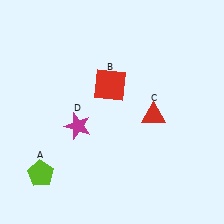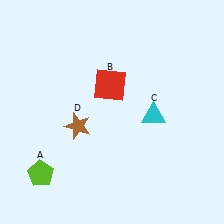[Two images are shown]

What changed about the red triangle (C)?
In Image 1, C is red. In Image 2, it changed to cyan.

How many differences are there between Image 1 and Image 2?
There are 2 differences between the two images.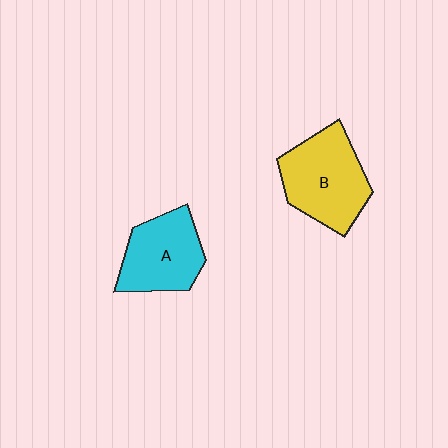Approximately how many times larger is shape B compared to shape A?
Approximately 1.2 times.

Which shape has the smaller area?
Shape A (cyan).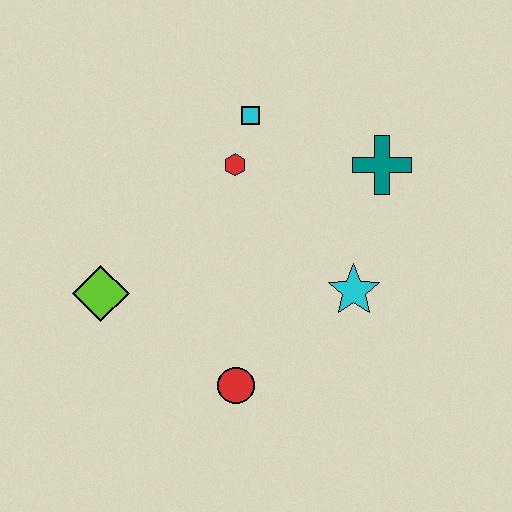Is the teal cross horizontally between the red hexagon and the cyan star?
No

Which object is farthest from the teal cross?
The lime diamond is farthest from the teal cross.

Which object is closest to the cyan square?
The red hexagon is closest to the cyan square.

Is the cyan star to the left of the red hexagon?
No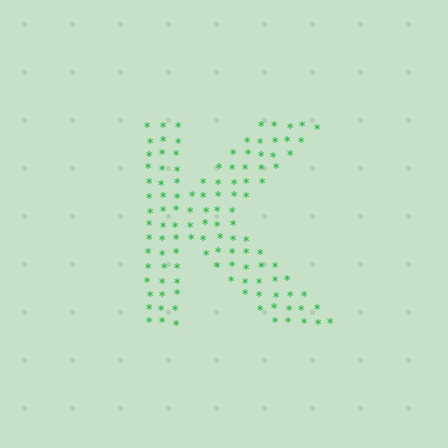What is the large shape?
The large shape is the letter K.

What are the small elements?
The small elements are asterisks.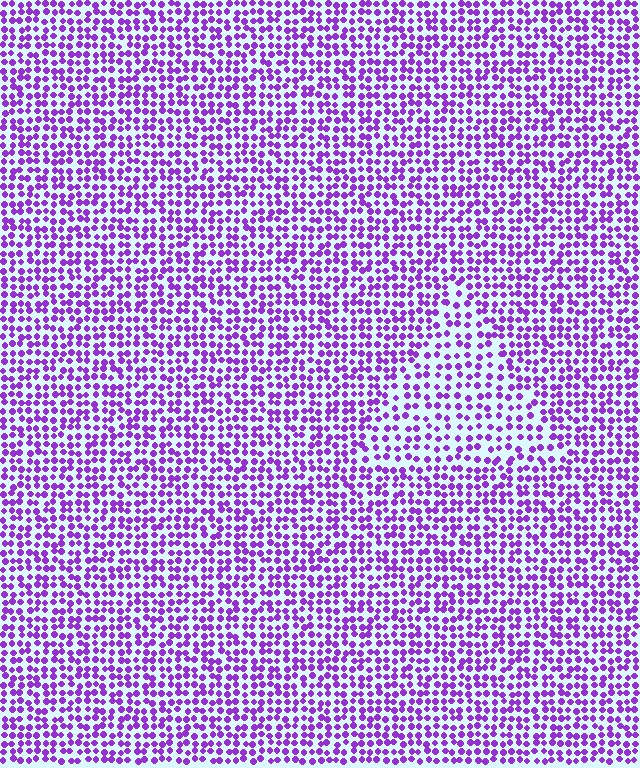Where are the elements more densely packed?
The elements are more densely packed outside the triangle boundary.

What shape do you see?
I see a triangle.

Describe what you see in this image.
The image contains small purple elements arranged at two different densities. A triangle-shaped region is visible where the elements are less densely packed than the surrounding area.